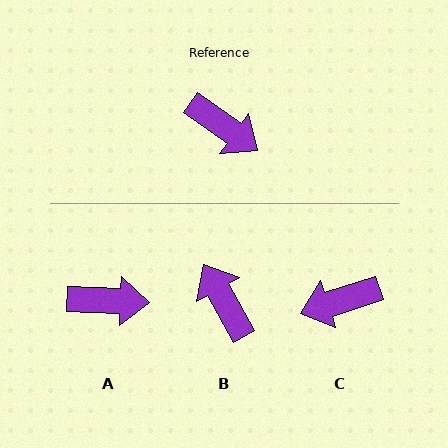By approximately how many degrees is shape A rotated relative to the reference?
Approximately 33 degrees counter-clockwise.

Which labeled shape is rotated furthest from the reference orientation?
B, about 154 degrees away.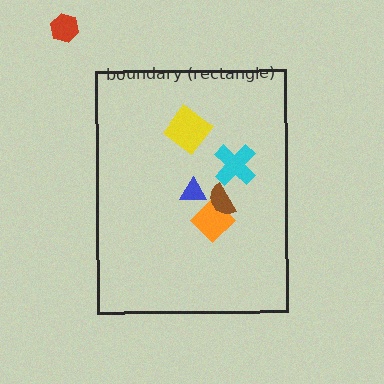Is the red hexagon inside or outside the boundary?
Outside.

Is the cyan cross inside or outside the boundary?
Inside.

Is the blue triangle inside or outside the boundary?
Inside.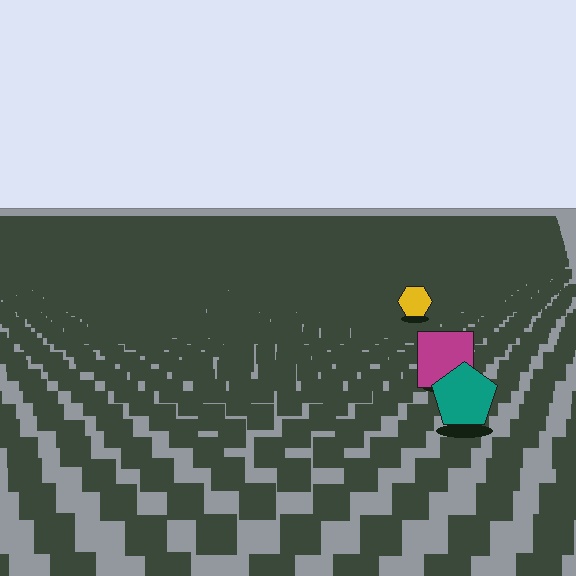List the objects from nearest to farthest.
From nearest to farthest: the teal pentagon, the magenta square, the yellow hexagon.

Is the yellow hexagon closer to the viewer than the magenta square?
No. The magenta square is closer — you can tell from the texture gradient: the ground texture is coarser near it.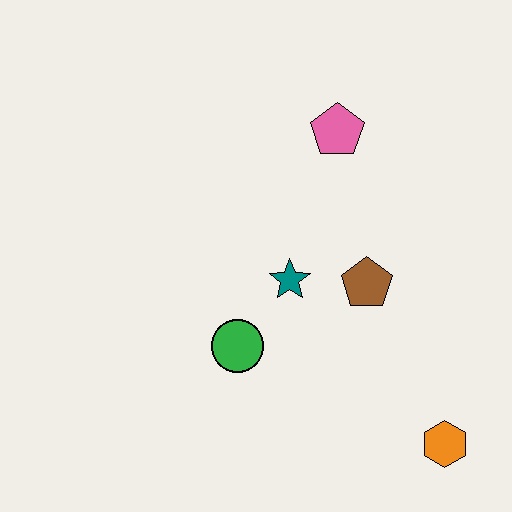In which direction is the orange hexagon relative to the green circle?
The orange hexagon is to the right of the green circle.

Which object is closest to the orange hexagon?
The brown pentagon is closest to the orange hexagon.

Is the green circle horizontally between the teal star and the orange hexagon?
No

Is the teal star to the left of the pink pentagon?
Yes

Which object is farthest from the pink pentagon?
The orange hexagon is farthest from the pink pentagon.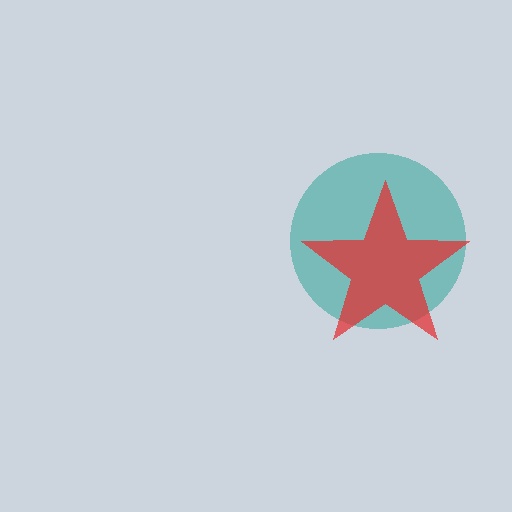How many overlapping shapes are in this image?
There are 2 overlapping shapes in the image.